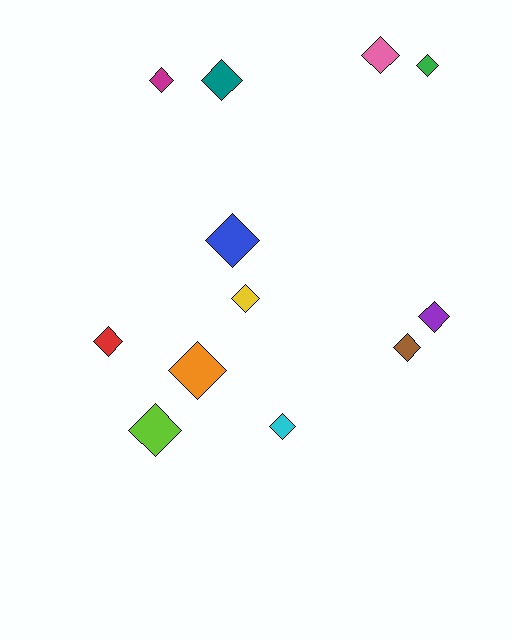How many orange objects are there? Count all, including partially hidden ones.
There is 1 orange object.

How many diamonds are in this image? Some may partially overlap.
There are 12 diamonds.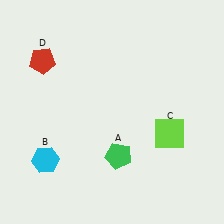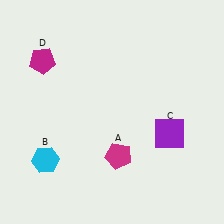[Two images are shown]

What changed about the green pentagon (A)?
In Image 1, A is green. In Image 2, it changed to magenta.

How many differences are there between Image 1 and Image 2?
There are 3 differences between the two images.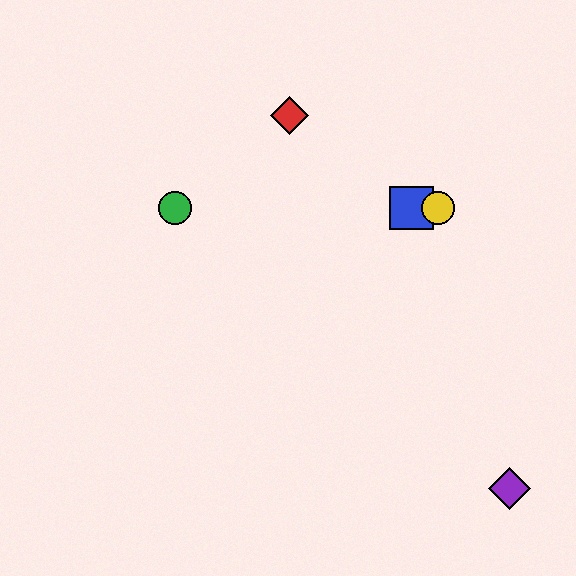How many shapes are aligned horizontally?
3 shapes (the blue square, the green circle, the yellow circle) are aligned horizontally.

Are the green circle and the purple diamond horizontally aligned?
No, the green circle is at y≈208 and the purple diamond is at y≈488.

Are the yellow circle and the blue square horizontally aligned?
Yes, both are at y≈208.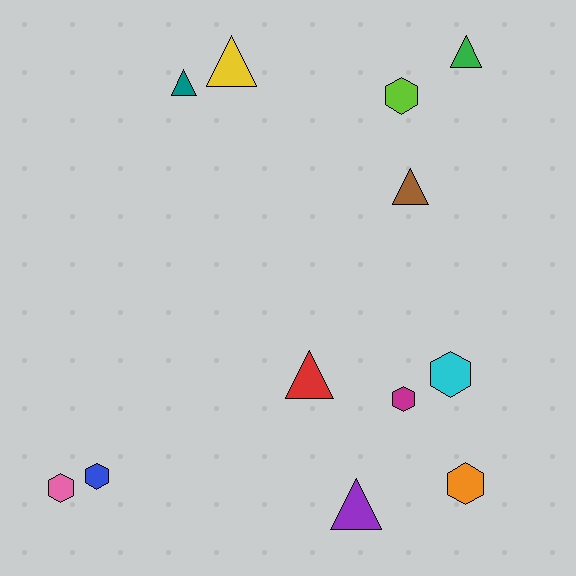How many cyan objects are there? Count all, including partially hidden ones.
There is 1 cyan object.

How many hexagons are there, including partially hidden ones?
There are 6 hexagons.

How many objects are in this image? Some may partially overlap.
There are 12 objects.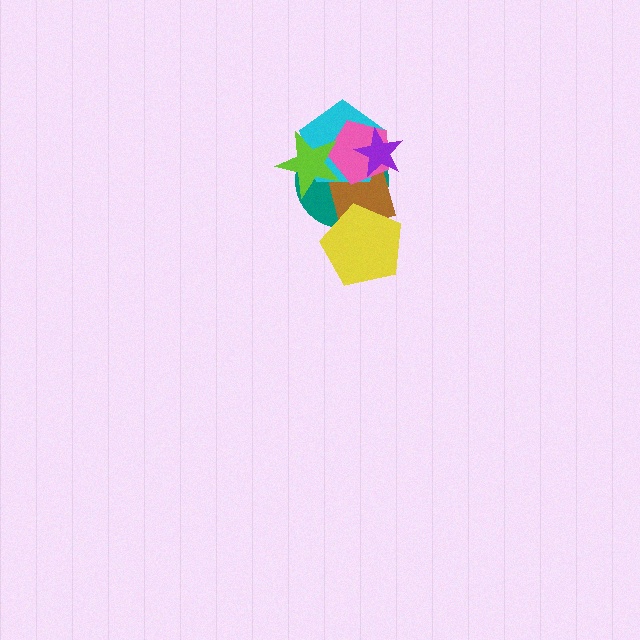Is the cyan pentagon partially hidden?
Yes, it is partially covered by another shape.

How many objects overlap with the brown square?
5 objects overlap with the brown square.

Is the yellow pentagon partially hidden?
No, no other shape covers it.